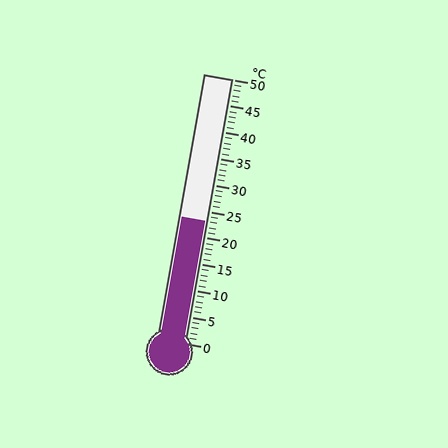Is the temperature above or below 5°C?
The temperature is above 5°C.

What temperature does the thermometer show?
The thermometer shows approximately 23°C.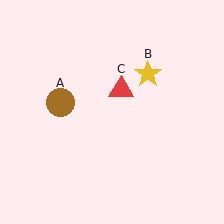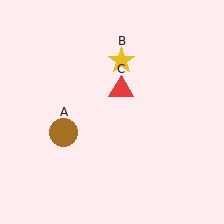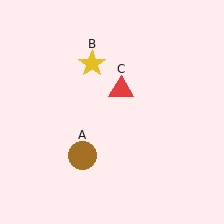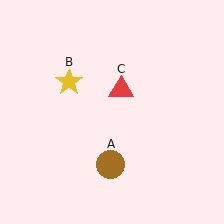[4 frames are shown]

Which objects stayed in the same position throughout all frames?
Red triangle (object C) remained stationary.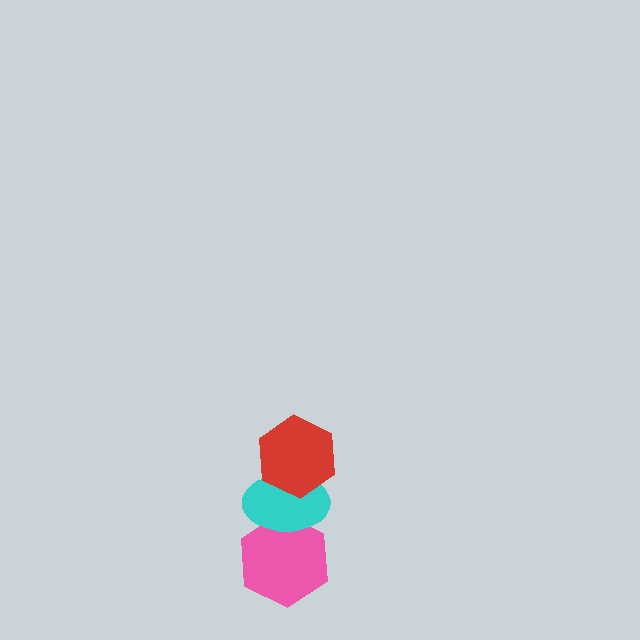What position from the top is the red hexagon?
The red hexagon is 1st from the top.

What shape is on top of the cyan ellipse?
The red hexagon is on top of the cyan ellipse.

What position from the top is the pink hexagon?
The pink hexagon is 3rd from the top.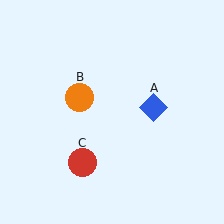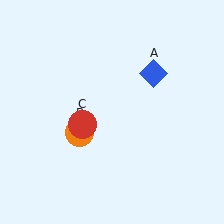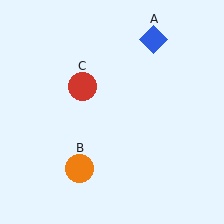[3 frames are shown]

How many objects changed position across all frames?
3 objects changed position: blue diamond (object A), orange circle (object B), red circle (object C).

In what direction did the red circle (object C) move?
The red circle (object C) moved up.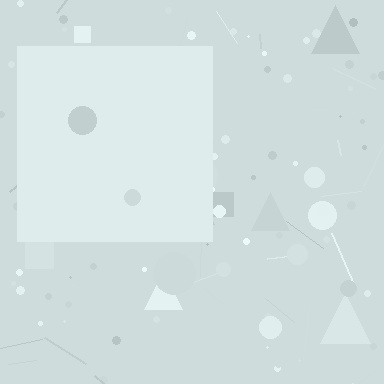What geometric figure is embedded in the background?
A square is embedded in the background.